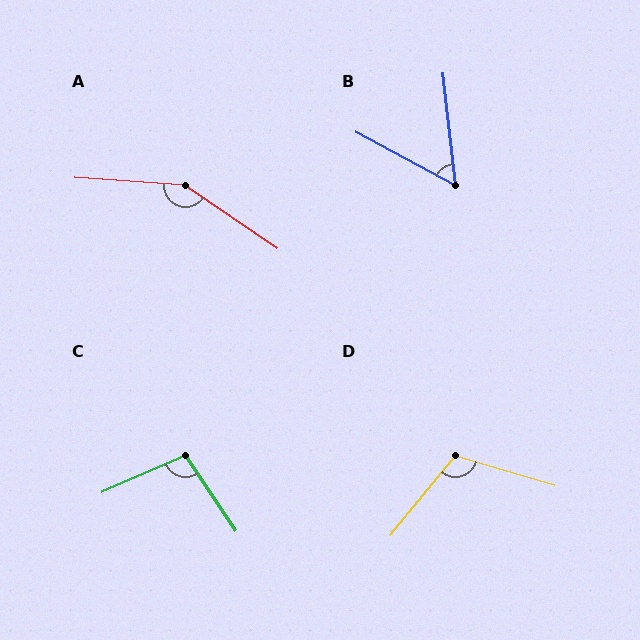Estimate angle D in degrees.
Approximately 112 degrees.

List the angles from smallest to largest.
B (55°), C (100°), D (112°), A (149°).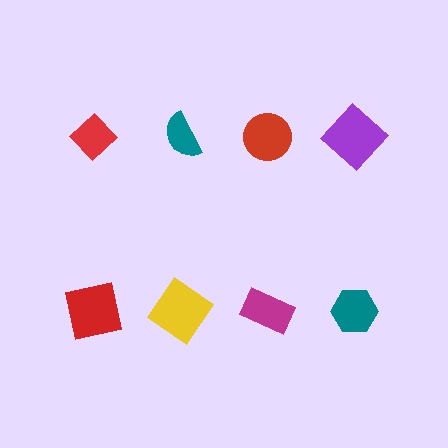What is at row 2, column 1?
A red square.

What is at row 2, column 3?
A magenta rectangle.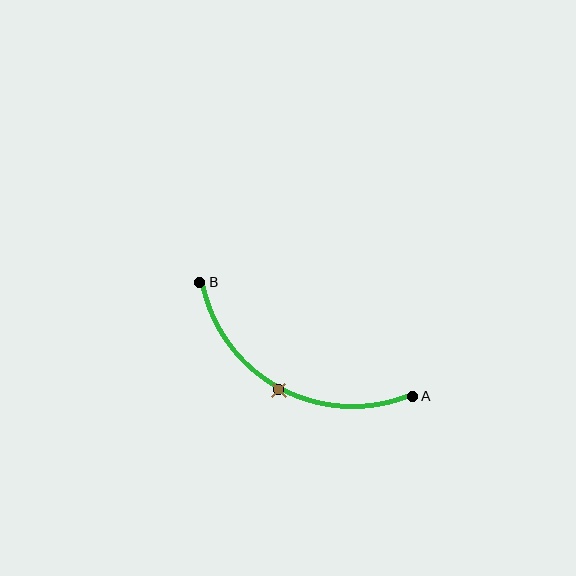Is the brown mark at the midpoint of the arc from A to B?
Yes. The brown mark lies on the arc at equal arc-length from both A and B — it is the arc midpoint.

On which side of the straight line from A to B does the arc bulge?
The arc bulges below the straight line connecting A and B.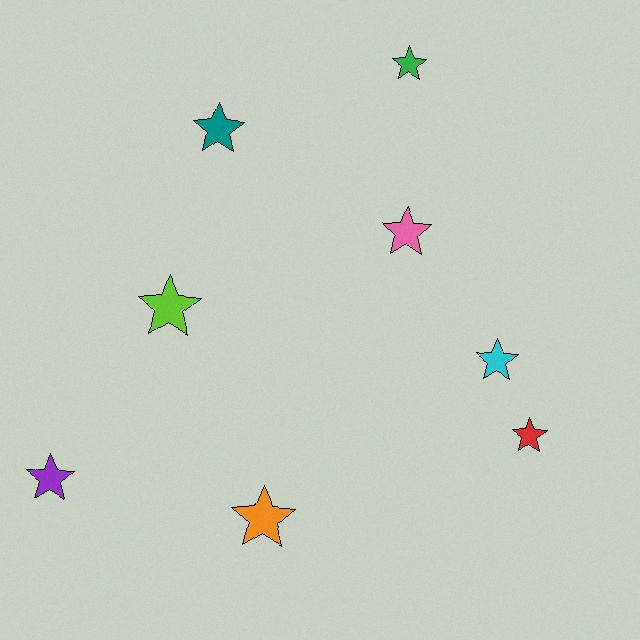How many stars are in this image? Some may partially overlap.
There are 8 stars.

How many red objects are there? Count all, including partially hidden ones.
There is 1 red object.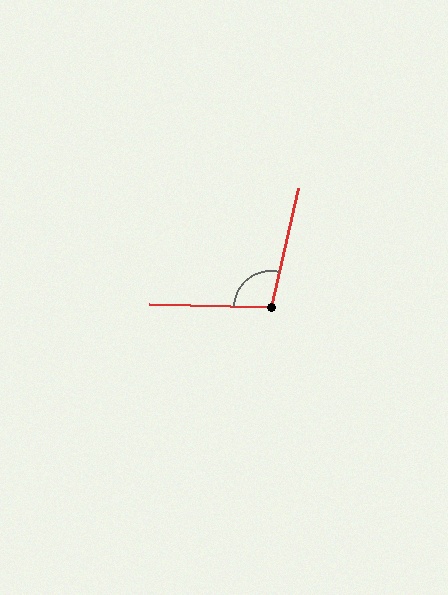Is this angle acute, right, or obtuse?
It is obtuse.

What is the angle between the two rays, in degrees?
Approximately 102 degrees.